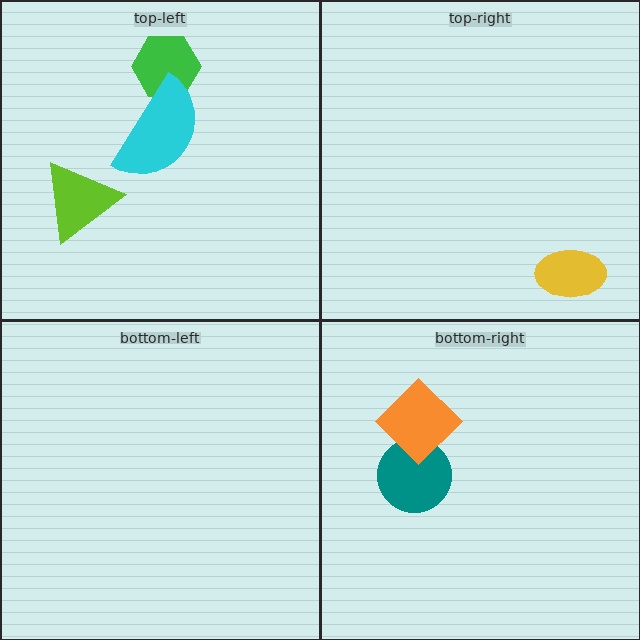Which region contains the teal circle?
The bottom-right region.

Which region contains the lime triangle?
The top-left region.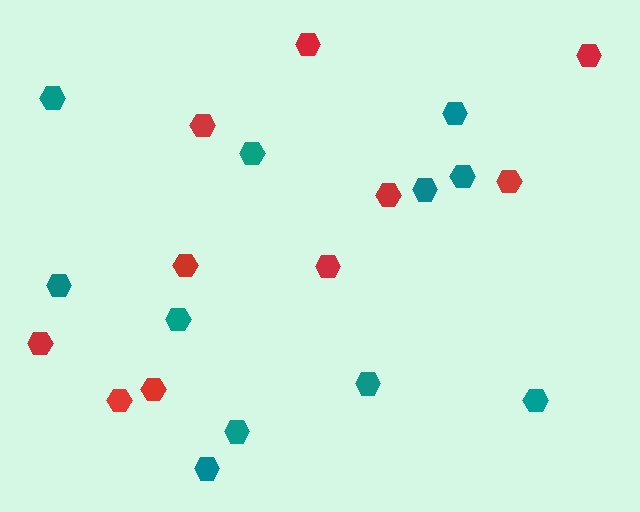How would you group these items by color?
There are 2 groups: one group of teal hexagons (11) and one group of red hexagons (10).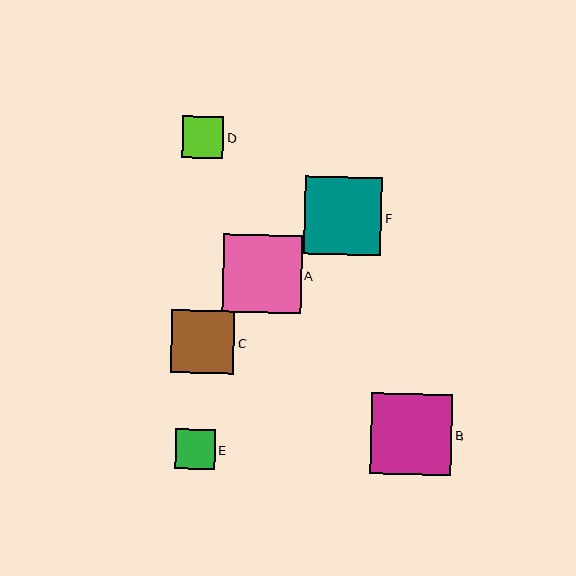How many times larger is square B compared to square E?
Square B is approximately 2.0 times the size of square E.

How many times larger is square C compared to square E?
Square C is approximately 1.6 times the size of square E.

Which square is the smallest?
Square E is the smallest with a size of approximately 40 pixels.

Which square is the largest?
Square B is the largest with a size of approximately 81 pixels.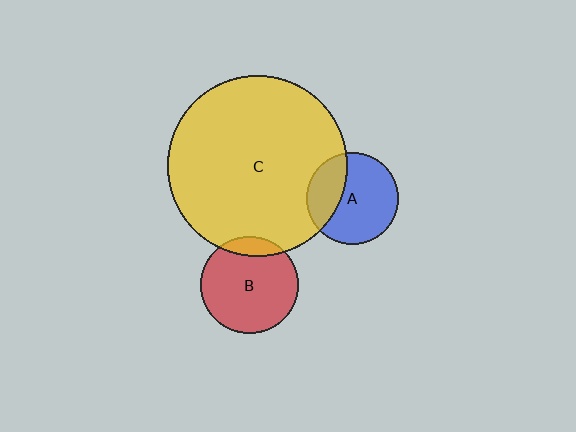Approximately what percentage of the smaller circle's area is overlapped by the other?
Approximately 10%.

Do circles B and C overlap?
Yes.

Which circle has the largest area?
Circle C (yellow).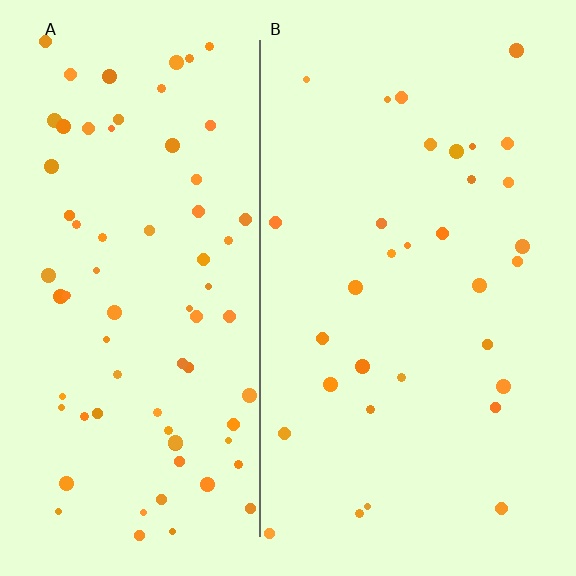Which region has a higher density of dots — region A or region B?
A (the left).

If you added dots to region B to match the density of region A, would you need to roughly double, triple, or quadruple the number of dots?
Approximately double.